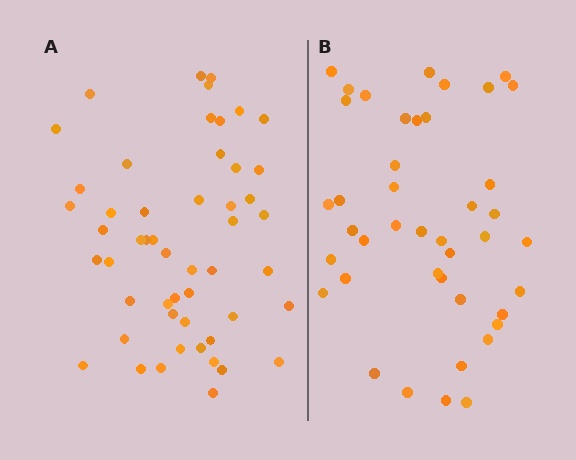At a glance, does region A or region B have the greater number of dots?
Region A (the left region) has more dots.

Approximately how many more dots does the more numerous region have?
Region A has roughly 8 or so more dots than region B.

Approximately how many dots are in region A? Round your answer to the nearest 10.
About 50 dots. (The exact count is 51, which rounds to 50.)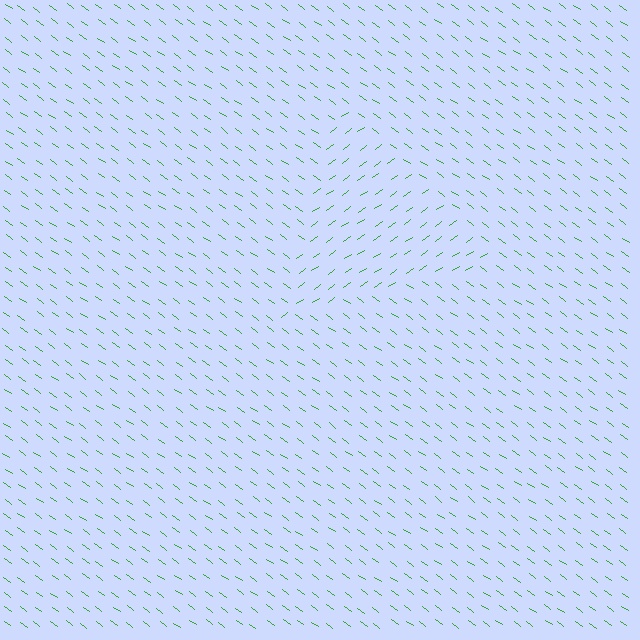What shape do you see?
I see a triangle.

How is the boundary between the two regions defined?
The boundary is defined purely by a change in line orientation (approximately 72 degrees difference). All lines are the same color and thickness.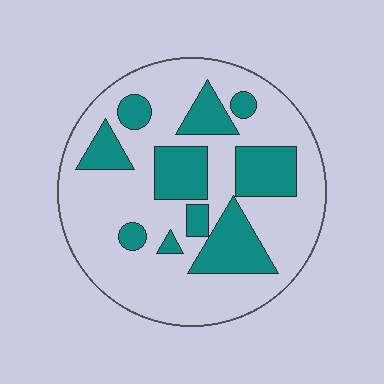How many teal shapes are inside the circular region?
10.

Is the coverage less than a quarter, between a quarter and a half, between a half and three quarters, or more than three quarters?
Between a quarter and a half.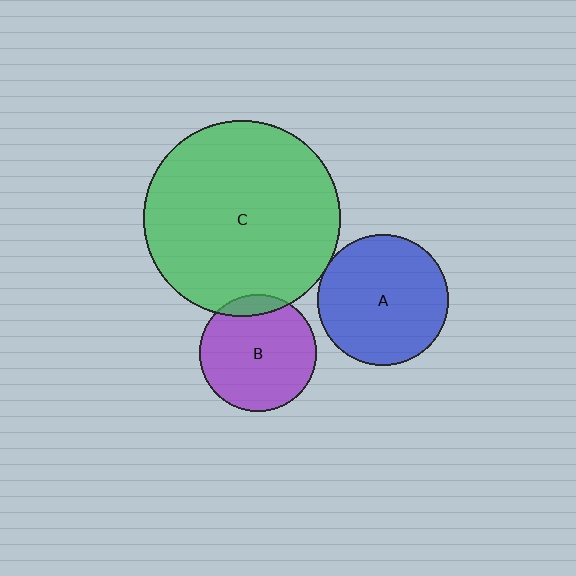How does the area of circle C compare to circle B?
Approximately 2.8 times.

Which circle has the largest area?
Circle C (green).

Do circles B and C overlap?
Yes.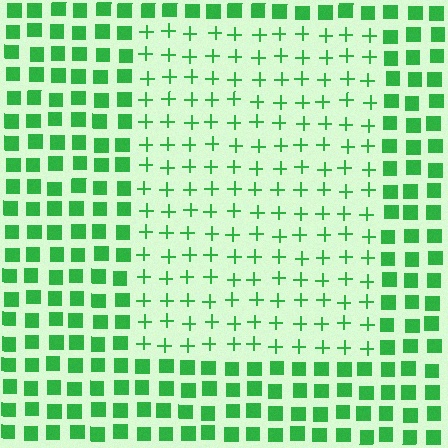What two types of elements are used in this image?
The image uses plus signs inside the rectangle region and squares outside it.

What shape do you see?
I see a rectangle.